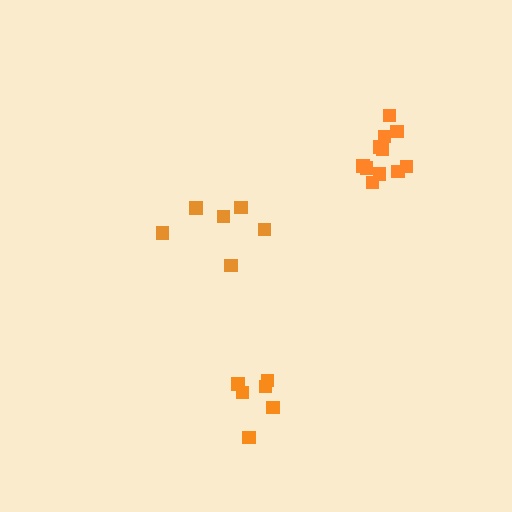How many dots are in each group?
Group 1: 6 dots, Group 2: 6 dots, Group 3: 11 dots (23 total).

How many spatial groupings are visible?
There are 3 spatial groupings.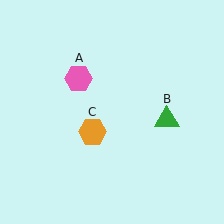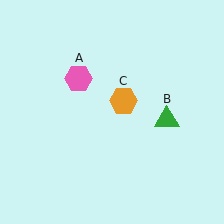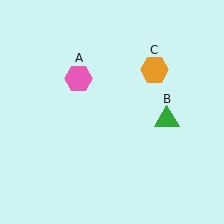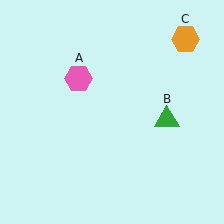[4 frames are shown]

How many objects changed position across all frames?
1 object changed position: orange hexagon (object C).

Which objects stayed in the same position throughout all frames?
Pink hexagon (object A) and green triangle (object B) remained stationary.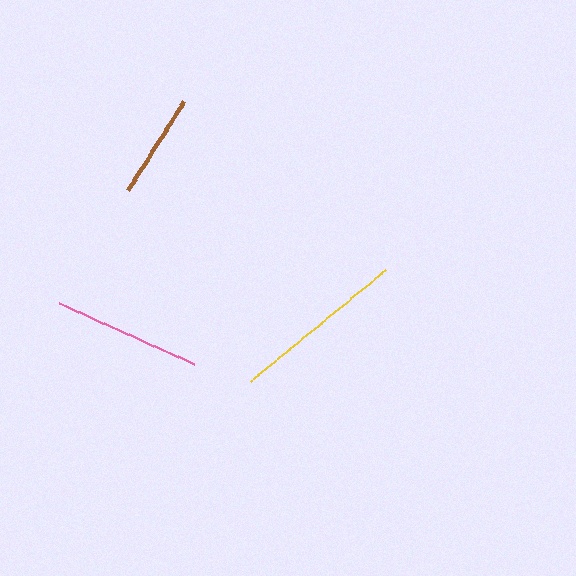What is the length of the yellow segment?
The yellow segment is approximately 176 pixels long.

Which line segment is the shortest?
The brown line is the shortest at approximately 106 pixels.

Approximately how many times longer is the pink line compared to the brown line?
The pink line is approximately 1.4 times the length of the brown line.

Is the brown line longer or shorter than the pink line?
The pink line is longer than the brown line.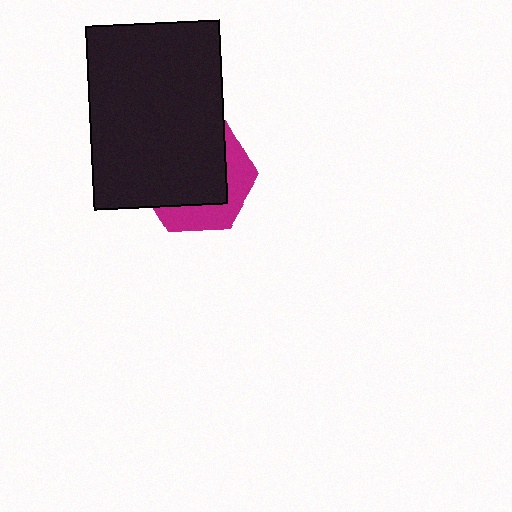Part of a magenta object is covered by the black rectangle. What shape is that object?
It is a hexagon.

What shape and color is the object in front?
The object in front is a black rectangle.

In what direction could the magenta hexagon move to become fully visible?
The magenta hexagon could move toward the lower-right. That would shift it out from behind the black rectangle entirely.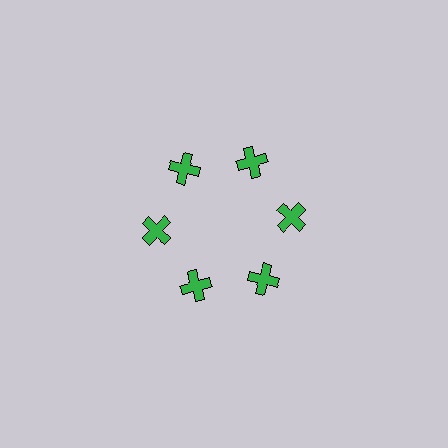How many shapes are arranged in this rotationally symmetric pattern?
There are 6 shapes, arranged in 6 groups of 1.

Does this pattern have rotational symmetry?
Yes, this pattern has 6-fold rotational symmetry. It looks the same after rotating 60 degrees around the center.